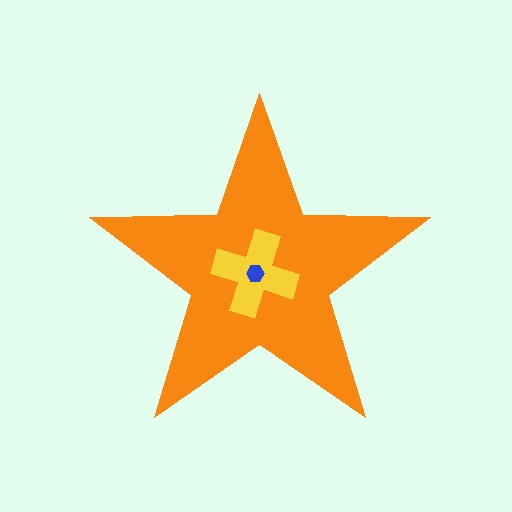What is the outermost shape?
The orange star.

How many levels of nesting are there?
3.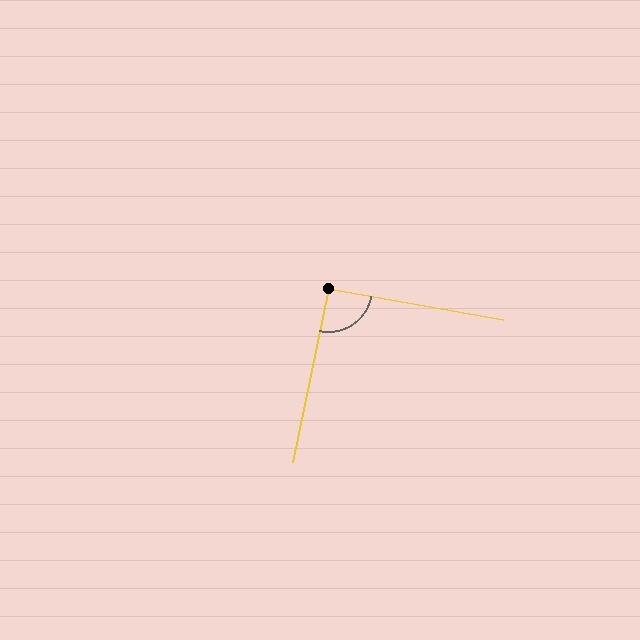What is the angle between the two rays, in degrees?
Approximately 91 degrees.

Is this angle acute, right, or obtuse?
It is approximately a right angle.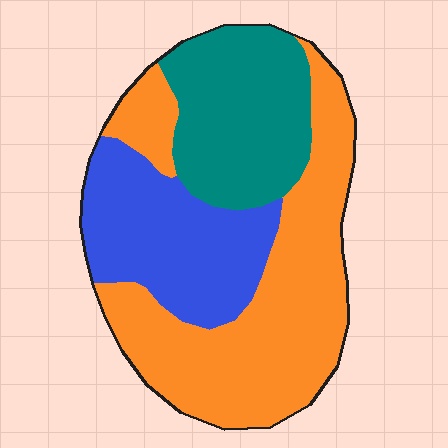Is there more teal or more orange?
Orange.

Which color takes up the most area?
Orange, at roughly 50%.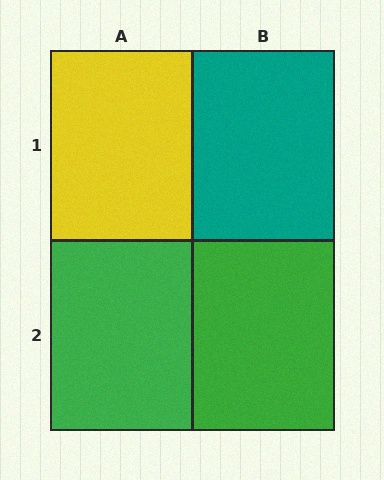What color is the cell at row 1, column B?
Teal.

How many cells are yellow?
1 cell is yellow.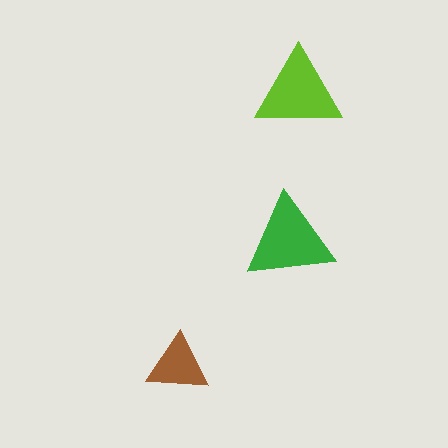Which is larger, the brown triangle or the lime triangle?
The lime one.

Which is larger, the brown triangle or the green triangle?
The green one.